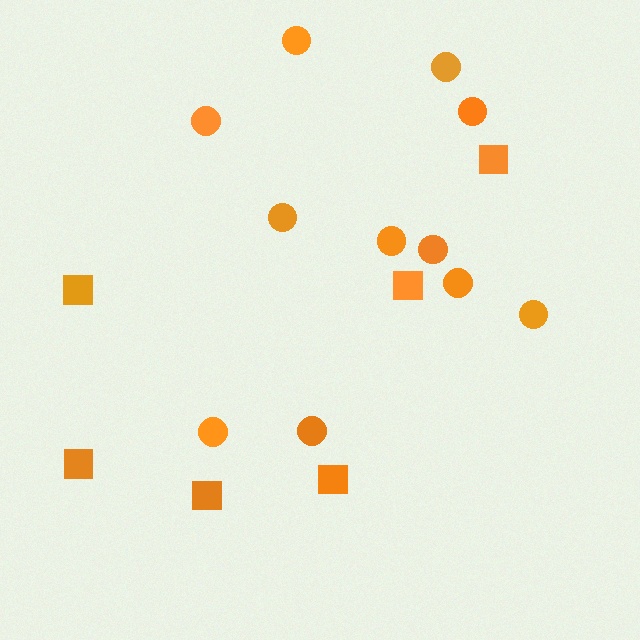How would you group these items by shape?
There are 2 groups: one group of squares (6) and one group of circles (11).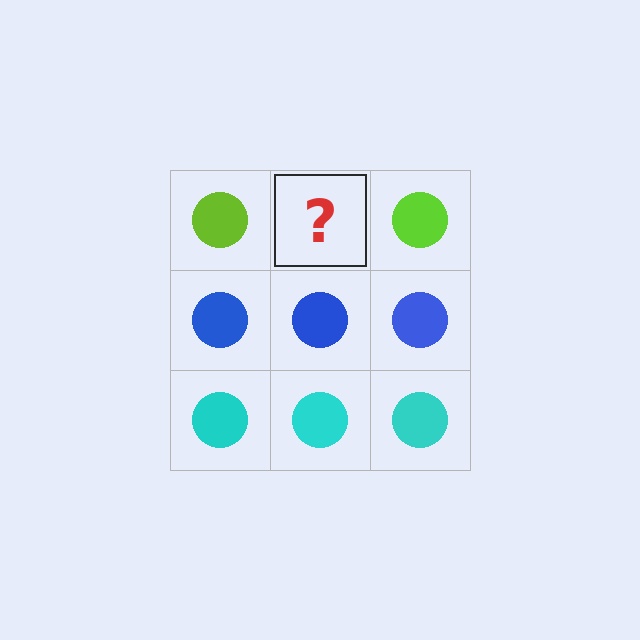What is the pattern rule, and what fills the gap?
The rule is that each row has a consistent color. The gap should be filled with a lime circle.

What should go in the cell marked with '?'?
The missing cell should contain a lime circle.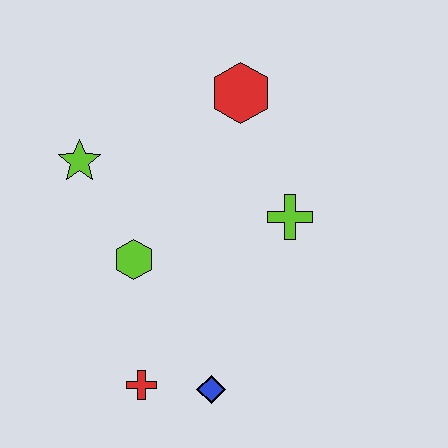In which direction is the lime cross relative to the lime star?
The lime cross is to the right of the lime star.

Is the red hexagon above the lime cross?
Yes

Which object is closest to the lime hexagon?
The lime star is closest to the lime hexagon.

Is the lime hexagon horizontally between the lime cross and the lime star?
Yes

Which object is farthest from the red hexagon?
The red cross is farthest from the red hexagon.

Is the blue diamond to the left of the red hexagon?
Yes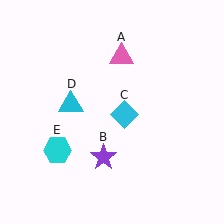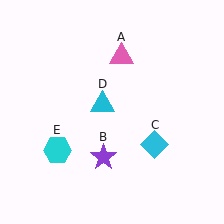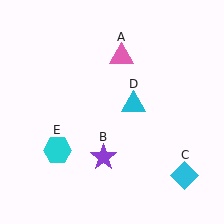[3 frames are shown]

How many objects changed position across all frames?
2 objects changed position: cyan diamond (object C), cyan triangle (object D).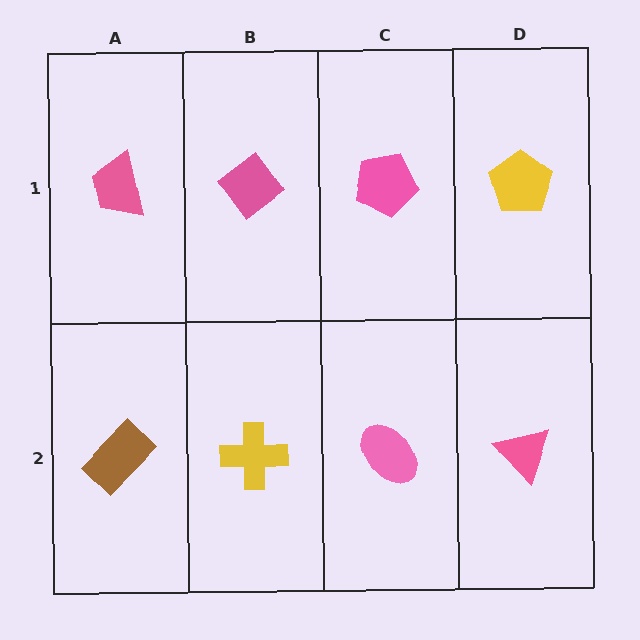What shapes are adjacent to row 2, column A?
A pink trapezoid (row 1, column A), a yellow cross (row 2, column B).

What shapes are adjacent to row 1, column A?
A brown rectangle (row 2, column A), a pink diamond (row 1, column B).